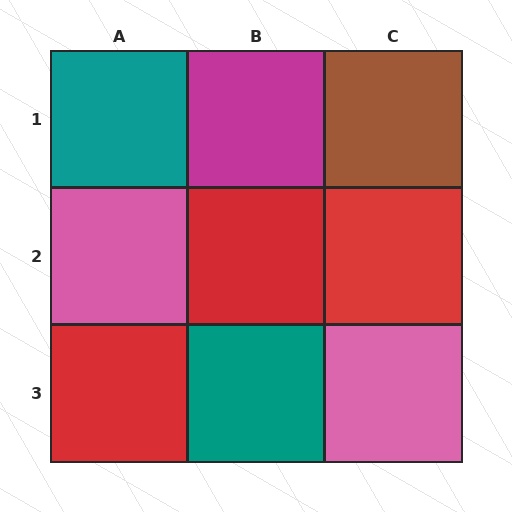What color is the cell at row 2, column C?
Red.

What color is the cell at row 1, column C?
Brown.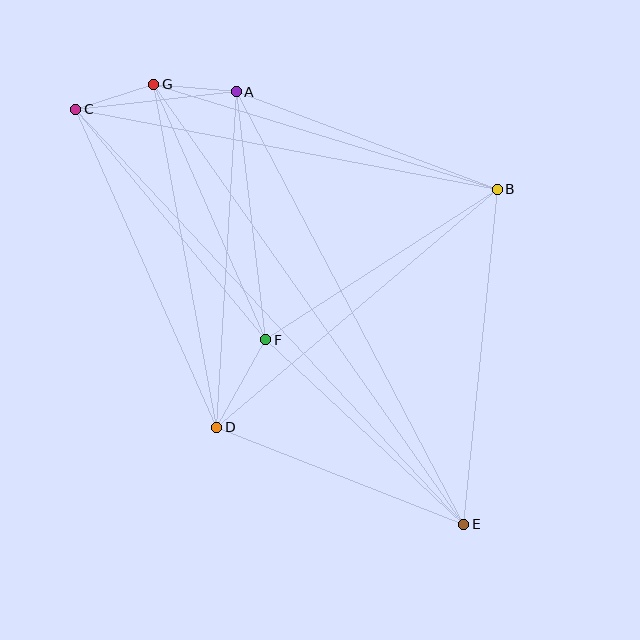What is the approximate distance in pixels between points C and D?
The distance between C and D is approximately 348 pixels.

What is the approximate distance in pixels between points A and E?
The distance between A and E is approximately 489 pixels.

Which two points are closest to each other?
Points C and G are closest to each other.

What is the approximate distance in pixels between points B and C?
The distance between B and C is approximately 429 pixels.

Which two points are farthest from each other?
Points C and E are farthest from each other.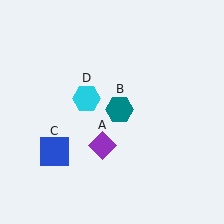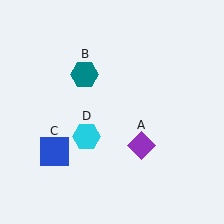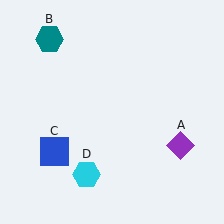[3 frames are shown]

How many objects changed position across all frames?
3 objects changed position: purple diamond (object A), teal hexagon (object B), cyan hexagon (object D).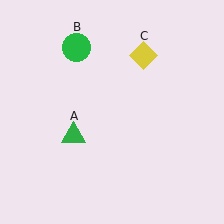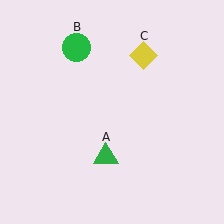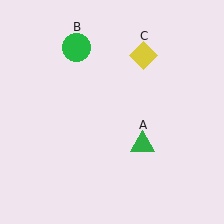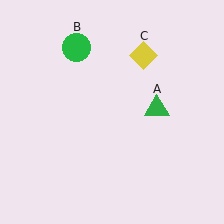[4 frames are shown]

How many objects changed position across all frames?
1 object changed position: green triangle (object A).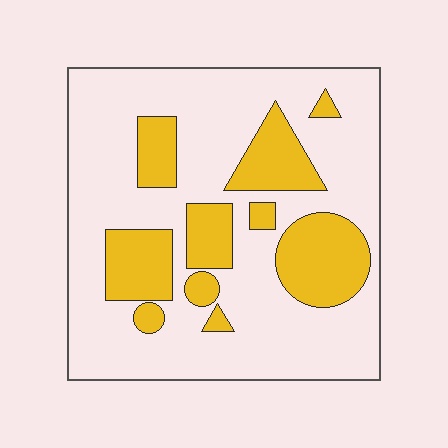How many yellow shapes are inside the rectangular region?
10.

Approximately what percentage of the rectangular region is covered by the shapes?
Approximately 25%.